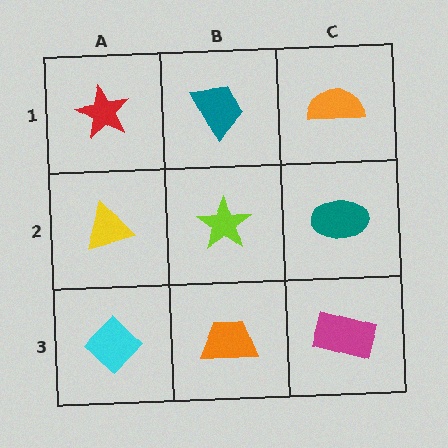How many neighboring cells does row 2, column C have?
3.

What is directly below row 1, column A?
A yellow triangle.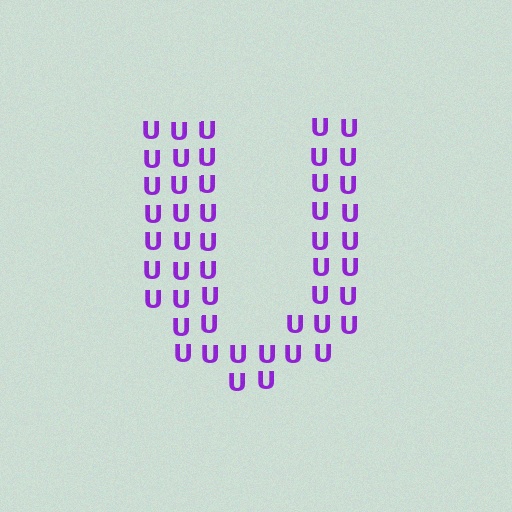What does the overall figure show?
The overall figure shows the letter U.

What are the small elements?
The small elements are letter U's.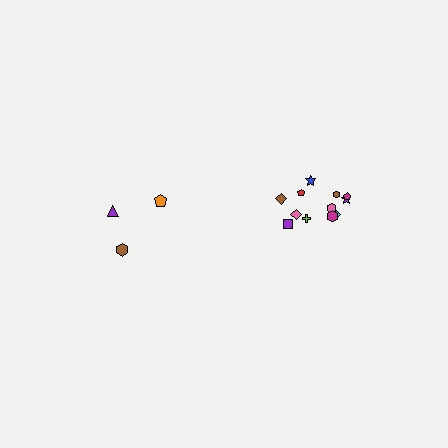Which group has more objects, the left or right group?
The right group.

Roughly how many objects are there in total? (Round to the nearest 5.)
Roughly 15 objects in total.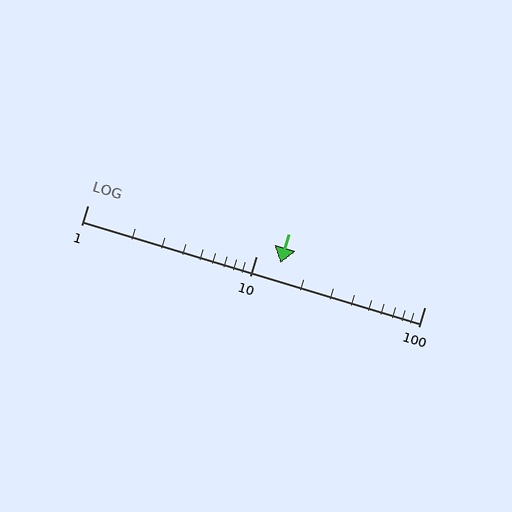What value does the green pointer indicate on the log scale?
The pointer indicates approximately 14.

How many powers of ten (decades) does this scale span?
The scale spans 2 decades, from 1 to 100.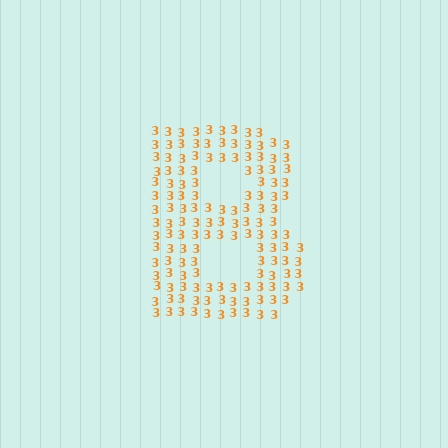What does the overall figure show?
The overall figure shows the letter B.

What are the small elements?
The small elements are digit 3's.